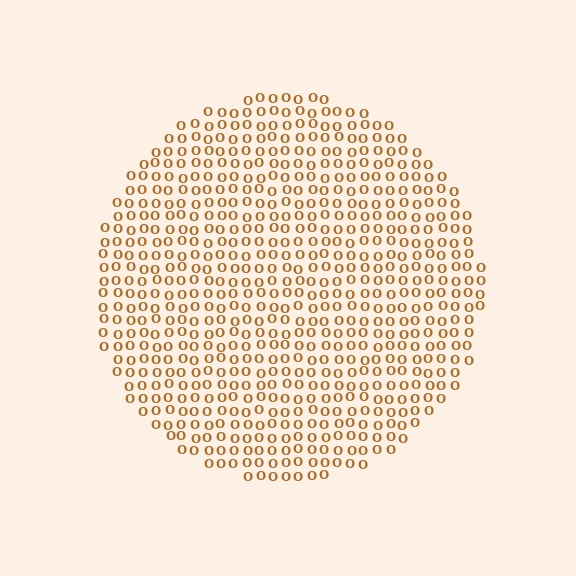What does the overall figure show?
The overall figure shows a circle.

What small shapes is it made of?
It is made of small letter O's.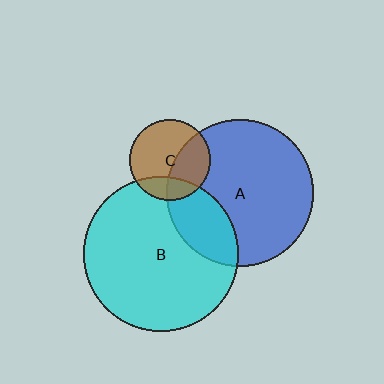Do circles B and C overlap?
Yes.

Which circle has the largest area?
Circle B (cyan).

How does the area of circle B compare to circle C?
Approximately 3.7 times.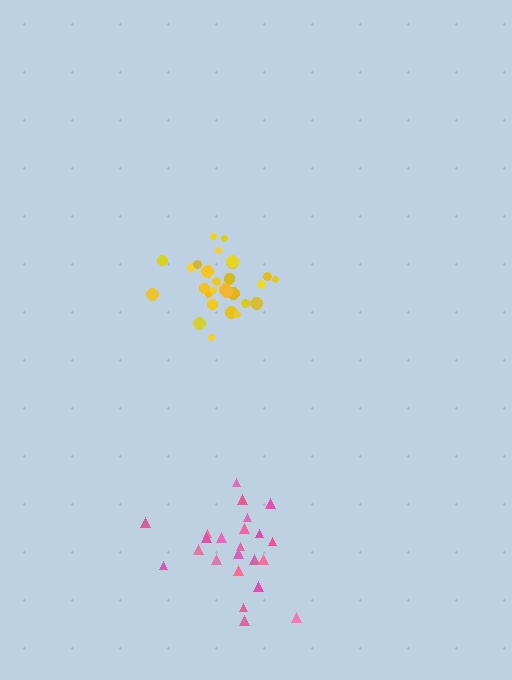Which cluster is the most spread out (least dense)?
Pink.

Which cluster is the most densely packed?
Yellow.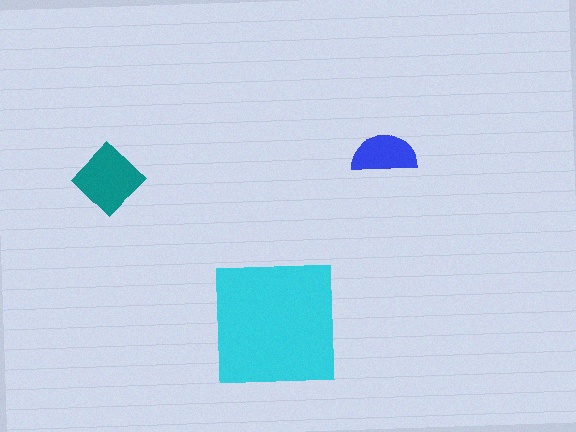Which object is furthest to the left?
The teal diamond is leftmost.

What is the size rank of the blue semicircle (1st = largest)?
3rd.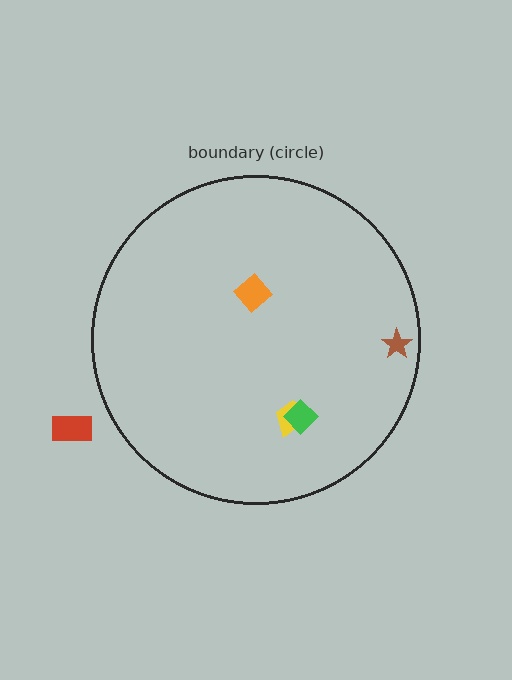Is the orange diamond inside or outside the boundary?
Inside.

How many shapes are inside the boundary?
4 inside, 1 outside.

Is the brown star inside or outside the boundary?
Inside.